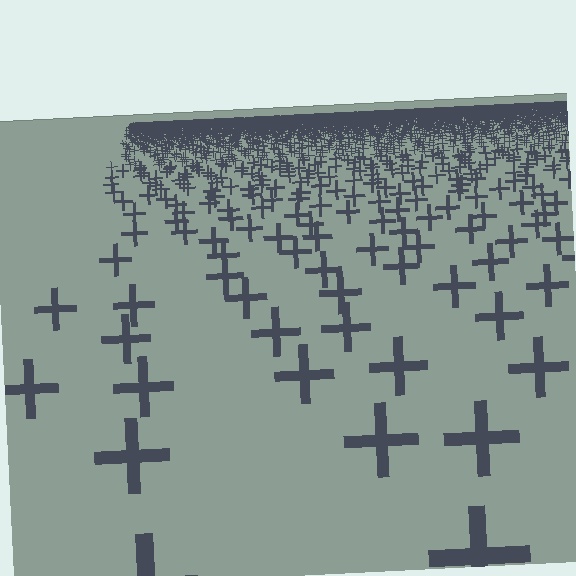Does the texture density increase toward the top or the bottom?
Density increases toward the top.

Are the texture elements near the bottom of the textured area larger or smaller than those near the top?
Larger. Near the bottom, elements are closer to the viewer and appear at a bigger on-screen size.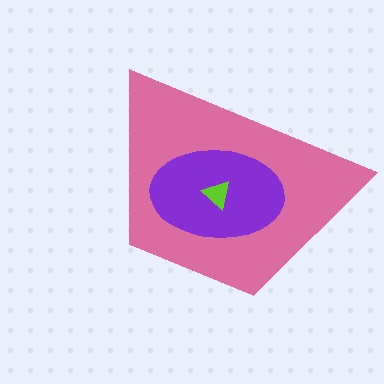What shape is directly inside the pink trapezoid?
The purple ellipse.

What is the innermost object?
The lime triangle.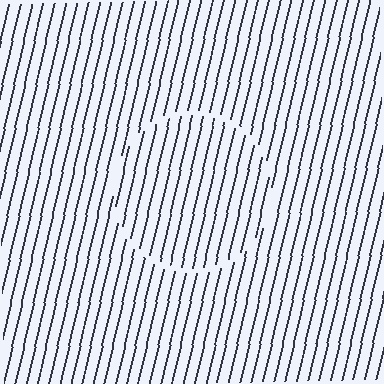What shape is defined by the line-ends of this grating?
An illusory circle. The interior of the shape contains the same grating, shifted by half a period — the contour is defined by the phase discontinuity where line-ends from the inner and outer gratings abut.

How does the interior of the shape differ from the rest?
The interior of the shape contains the same grating, shifted by half a period — the contour is defined by the phase discontinuity where line-ends from the inner and outer gratings abut.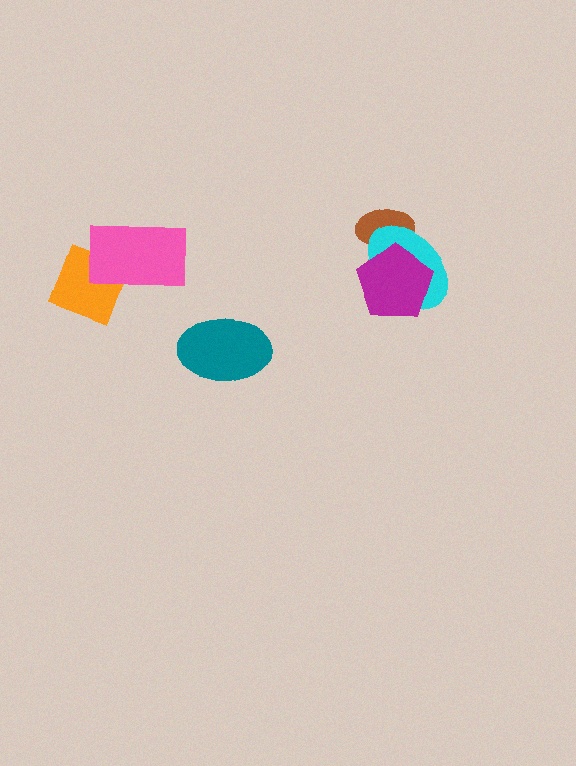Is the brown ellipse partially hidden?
Yes, it is partially covered by another shape.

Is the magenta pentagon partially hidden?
No, no other shape covers it.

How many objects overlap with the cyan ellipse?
2 objects overlap with the cyan ellipse.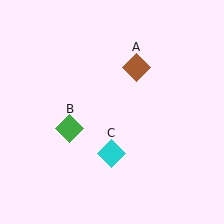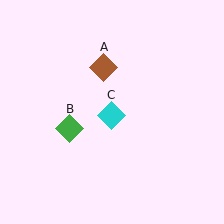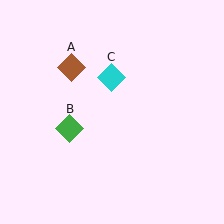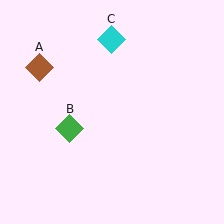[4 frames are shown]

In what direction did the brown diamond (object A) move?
The brown diamond (object A) moved left.